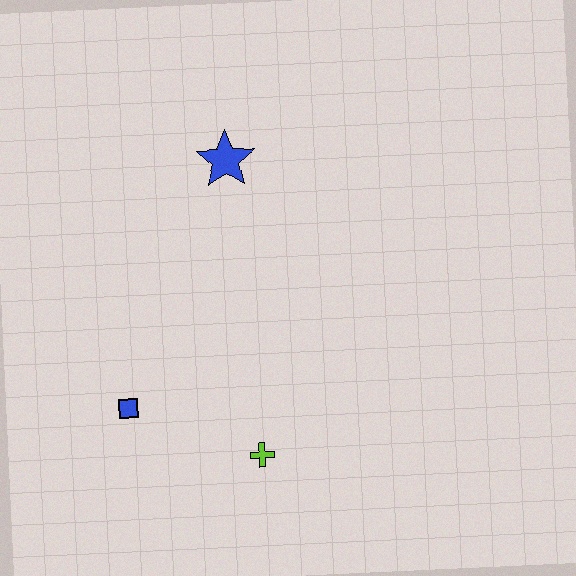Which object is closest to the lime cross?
The blue square is closest to the lime cross.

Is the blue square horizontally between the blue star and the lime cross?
No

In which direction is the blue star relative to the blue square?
The blue star is above the blue square.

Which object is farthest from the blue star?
The lime cross is farthest from the blue star.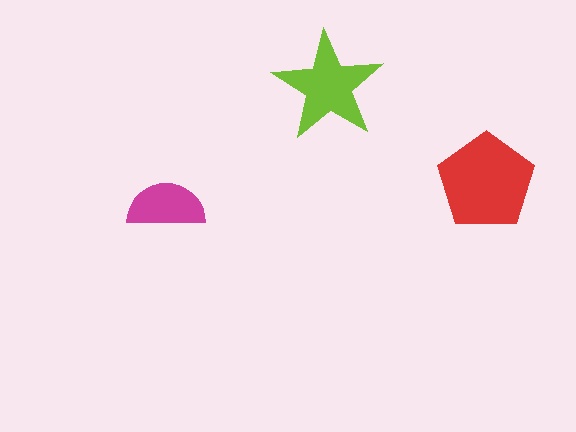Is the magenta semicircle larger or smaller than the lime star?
Smaller.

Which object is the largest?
The red pentagon.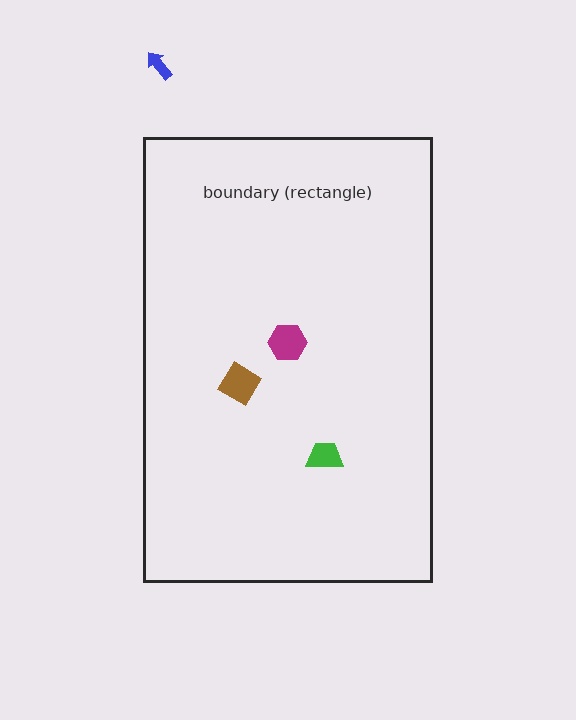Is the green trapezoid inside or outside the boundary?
Inside.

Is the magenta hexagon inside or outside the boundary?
Inside.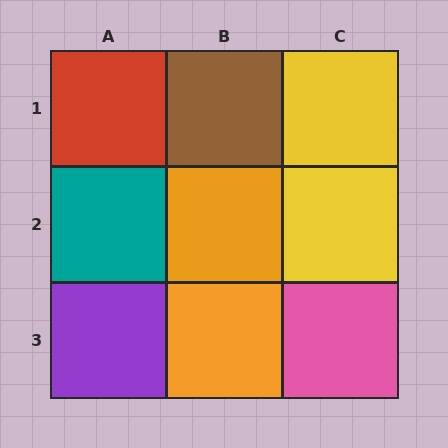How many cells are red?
1 cell is red.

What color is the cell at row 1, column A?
Red.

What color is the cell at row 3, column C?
Pink.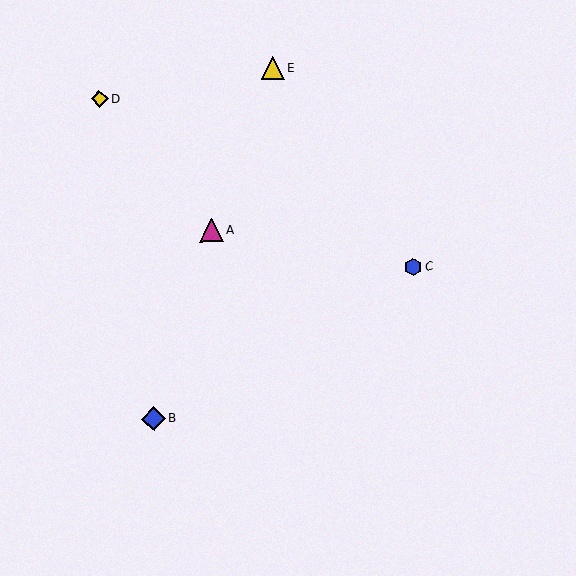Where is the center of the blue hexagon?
The center of the blue hexagon is at (413, 267).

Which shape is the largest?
The blue diamond (labeled B) is the largest.